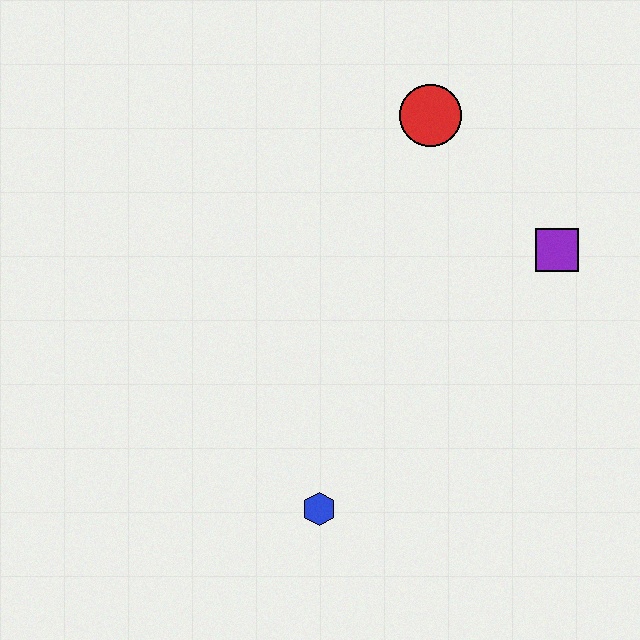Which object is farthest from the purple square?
The blue hexagon is farthest from the purple square.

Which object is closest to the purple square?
The red circle is closest to the purple square.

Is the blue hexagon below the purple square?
Yes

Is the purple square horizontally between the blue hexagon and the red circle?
No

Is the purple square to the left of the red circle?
No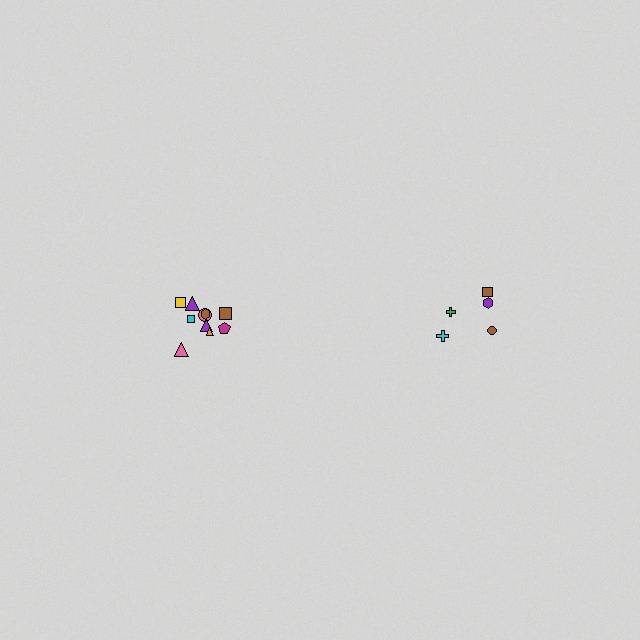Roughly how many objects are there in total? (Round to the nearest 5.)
Roughly 15 objects in total.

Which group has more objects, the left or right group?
The left group.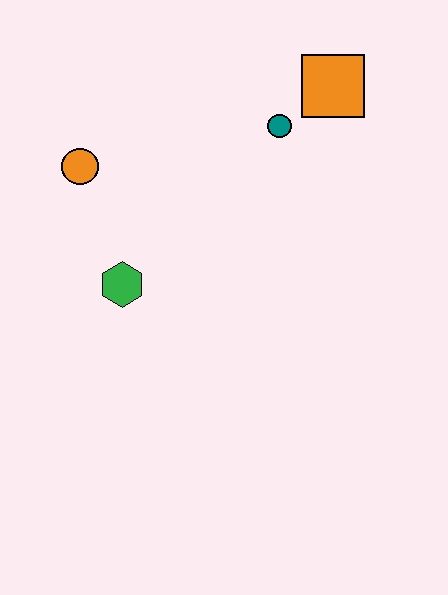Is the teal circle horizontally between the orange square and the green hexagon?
Yes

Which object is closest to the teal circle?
The orange square is closest to the teal circle.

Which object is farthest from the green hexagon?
The orange square is farthest from the green hexagon.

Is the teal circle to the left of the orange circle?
No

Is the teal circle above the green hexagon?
Yes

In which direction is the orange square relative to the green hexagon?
The orange square is to the right of the green hexagon.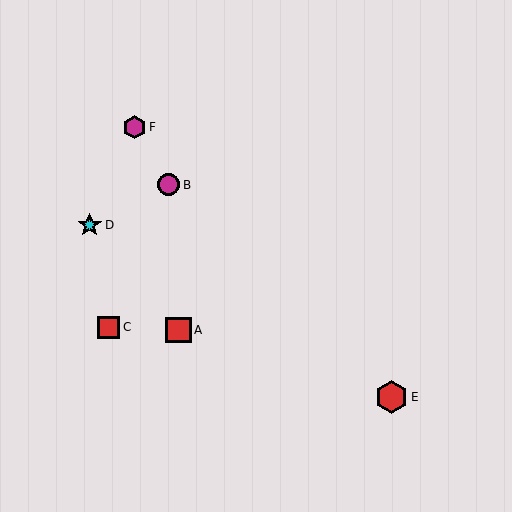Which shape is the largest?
The red hexagon (labeled E) is the largest.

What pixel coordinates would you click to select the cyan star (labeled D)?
Click at (90, 225) to select the cyan star D.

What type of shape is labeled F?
Shape F is a magenta hexagon.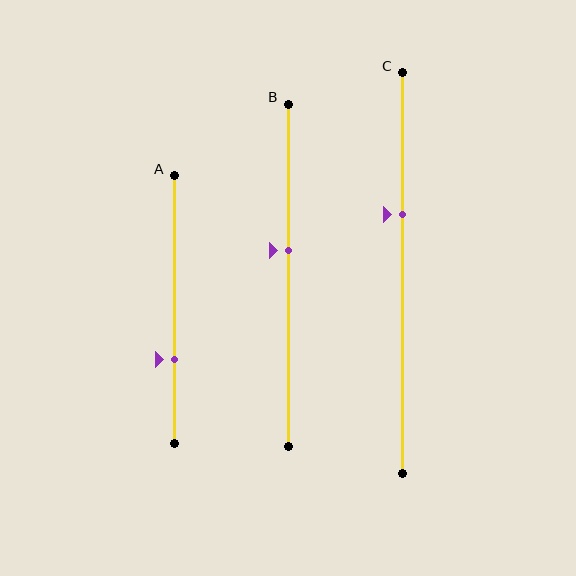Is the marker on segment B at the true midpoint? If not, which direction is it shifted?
No, the marker on segment B is shifted upward by about 7% of the segment length.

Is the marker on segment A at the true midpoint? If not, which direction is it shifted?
No, the marker on segment A is shifted downward by about 18% of the segment length.